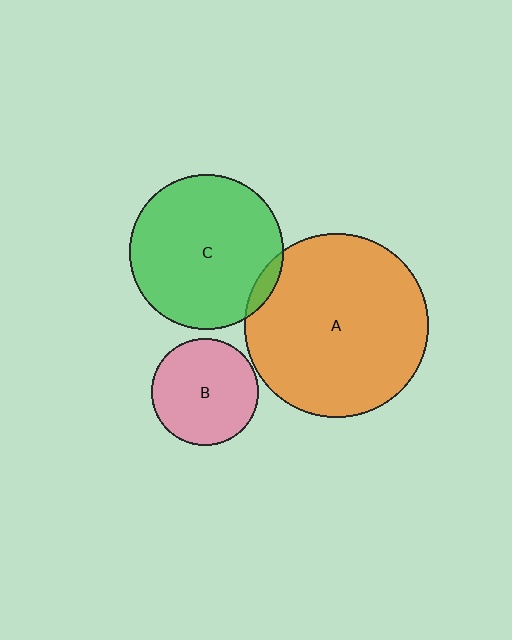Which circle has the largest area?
Circle A (orange).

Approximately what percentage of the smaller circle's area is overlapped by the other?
Approximately 5%.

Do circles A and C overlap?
Yes.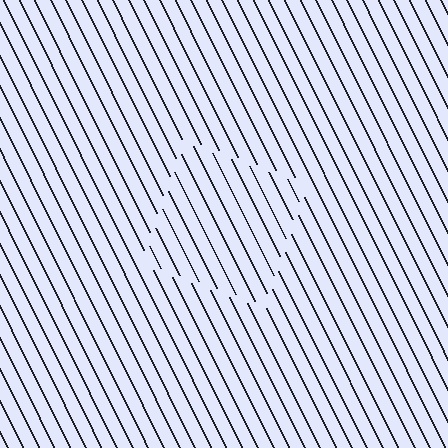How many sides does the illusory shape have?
4 sides — the line-ends trace a square.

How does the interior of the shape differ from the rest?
The interior of the shape contains the same grating, shifted by half a period — the contour is defined by the phase discontinuity where line-ends from the inner and outer gratings abut.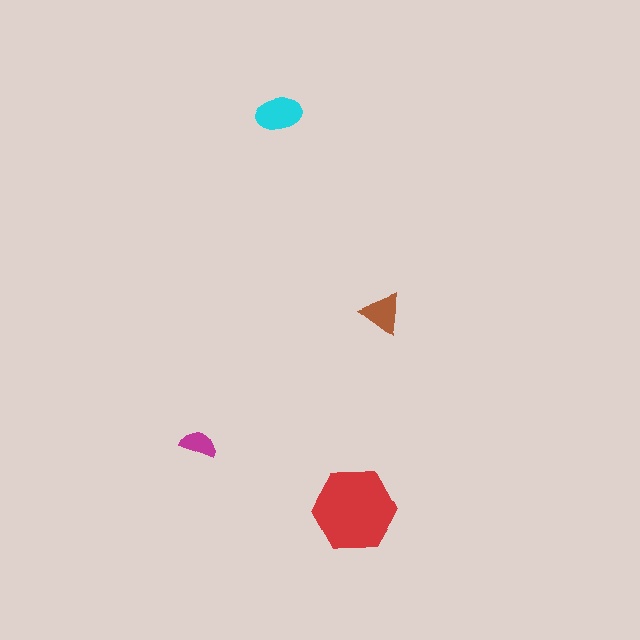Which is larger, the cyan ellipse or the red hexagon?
The red hexagon.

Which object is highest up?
The cyan ellipse is topmost.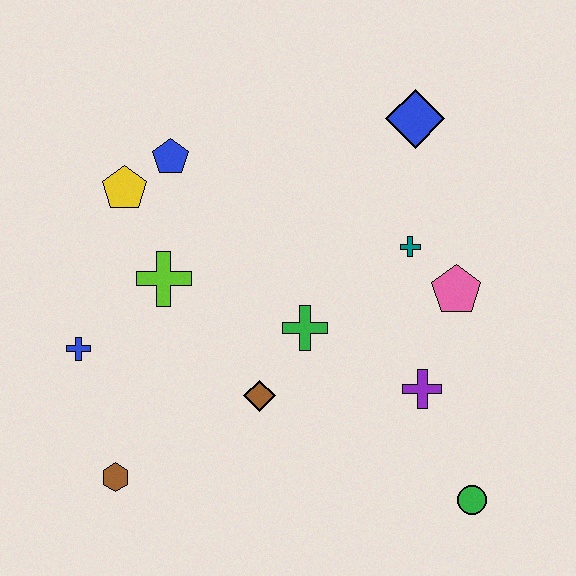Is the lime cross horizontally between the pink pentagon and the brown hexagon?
Yes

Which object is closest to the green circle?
The purple cross is closest to the green circle.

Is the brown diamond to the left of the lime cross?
No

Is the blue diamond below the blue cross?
No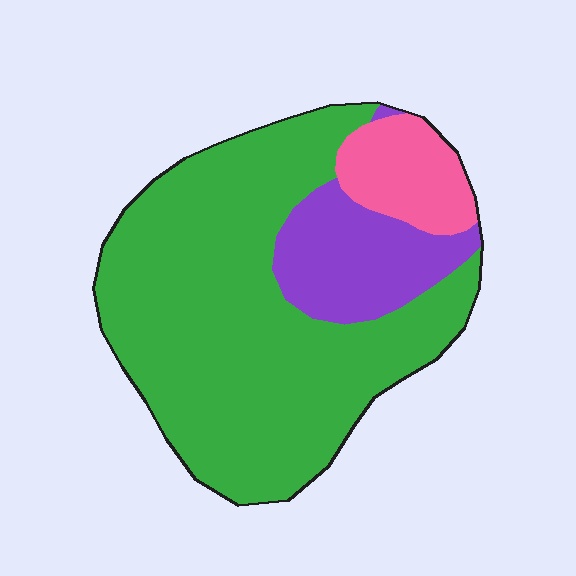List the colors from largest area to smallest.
From largest to smallest: green, purple, pink.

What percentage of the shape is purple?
Purple takes up about one sixth (1/6) of the shape.